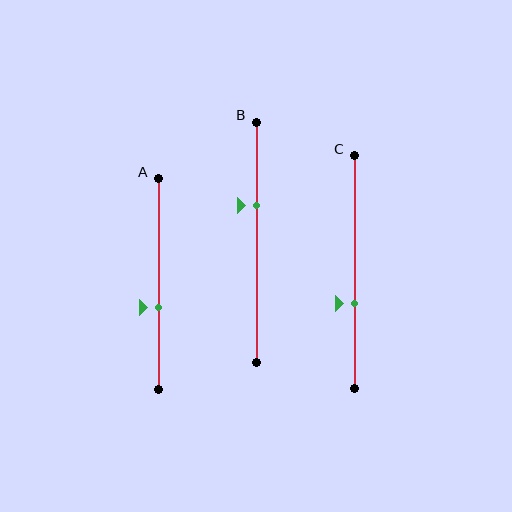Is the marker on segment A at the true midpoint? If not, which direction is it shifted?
No, the marker on segment A is shifted downward by about 11% of the segment length.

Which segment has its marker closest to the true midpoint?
Segment A has its marker closest to the true midpoint.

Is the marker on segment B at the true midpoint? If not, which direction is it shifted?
No, the marker on segment B is shifted upward by about 15% of the segment length.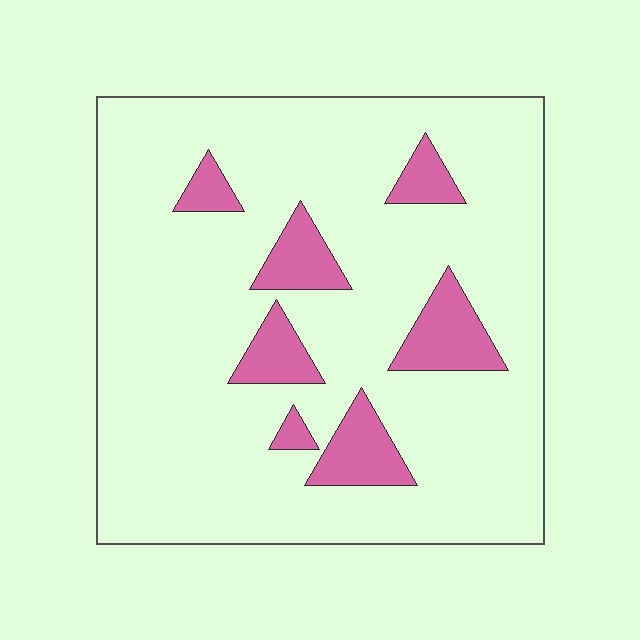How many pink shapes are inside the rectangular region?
7.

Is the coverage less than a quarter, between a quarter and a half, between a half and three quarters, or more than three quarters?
Less than a quarter.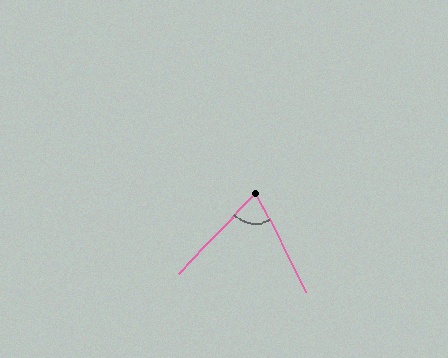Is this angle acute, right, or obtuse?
It is acute.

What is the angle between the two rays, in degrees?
Approximately 71 degrees.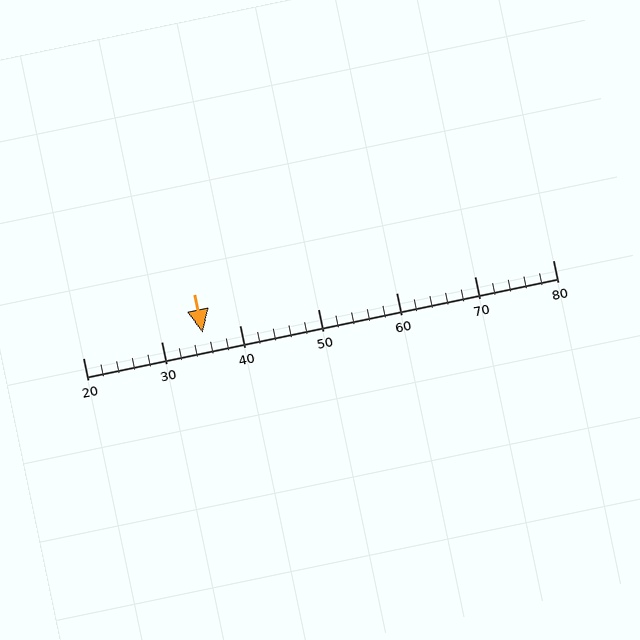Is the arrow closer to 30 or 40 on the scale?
The arrow is closer to 40.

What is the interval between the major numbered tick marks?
The major tick marks are spaced 10 units apart.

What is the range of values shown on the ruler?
The ruler shows values from 20 to 80.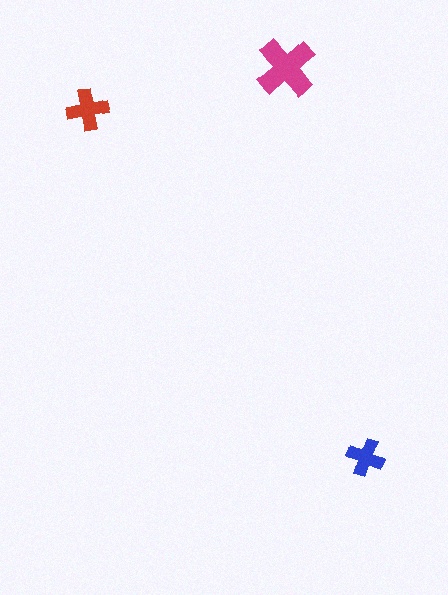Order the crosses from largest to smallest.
the magenta one, the red one, the blue one.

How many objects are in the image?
There are 3 objects in the image.